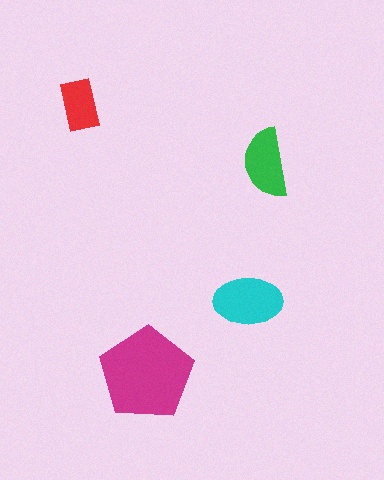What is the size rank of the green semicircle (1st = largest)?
3rd.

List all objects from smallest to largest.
The red rectangle, the green semicircle, the cyan ellipse, the magenta pentagon.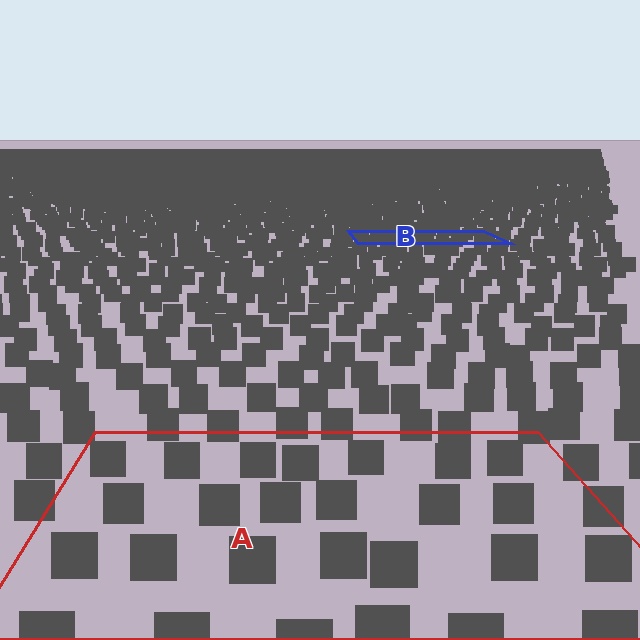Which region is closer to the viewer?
Region A is closer. The texture elements there are larger and more spread out.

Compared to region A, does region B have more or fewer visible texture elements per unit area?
Region B has more texture elements per unit area — they are packed more densely because it is farther away.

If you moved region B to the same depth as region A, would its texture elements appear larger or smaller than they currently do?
They would appear larger. At a closer depth, the same texture elements are projected at a bigger on-screen size.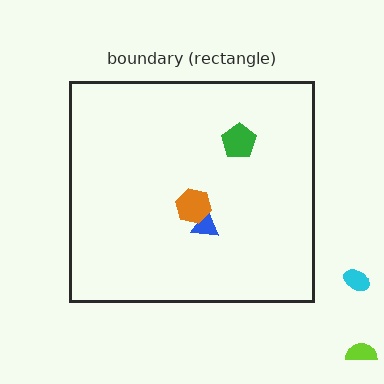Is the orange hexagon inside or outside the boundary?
Inside.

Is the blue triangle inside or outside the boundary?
Inside.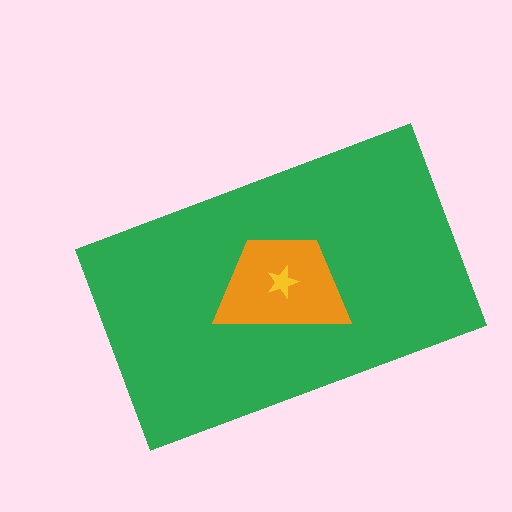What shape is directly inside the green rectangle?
The orange trapezoid.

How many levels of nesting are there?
3.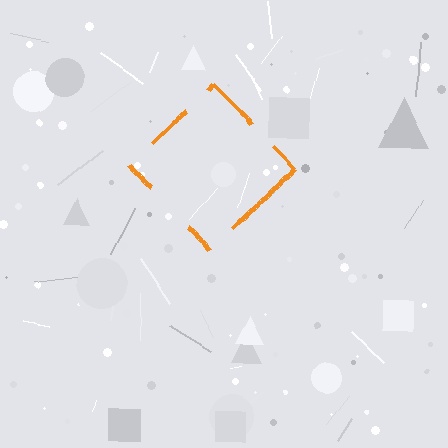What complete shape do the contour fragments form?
The contour fragments form a diamond.